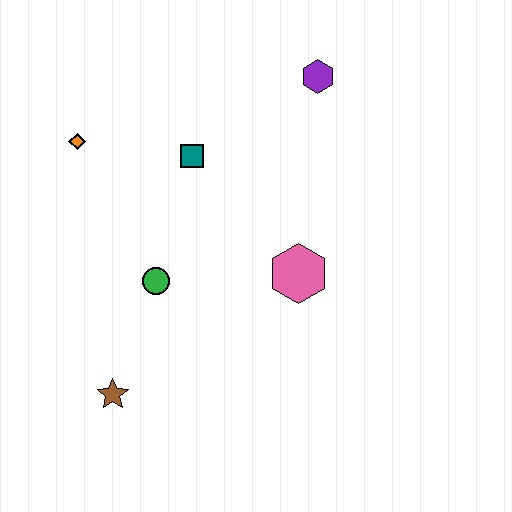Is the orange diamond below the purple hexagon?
Yes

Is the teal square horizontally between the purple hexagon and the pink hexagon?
No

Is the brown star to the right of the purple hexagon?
No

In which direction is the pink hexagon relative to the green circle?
The pink hexagon is to the right of the green circle.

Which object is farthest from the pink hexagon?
The orange diamond is farthest from the pink hexagon.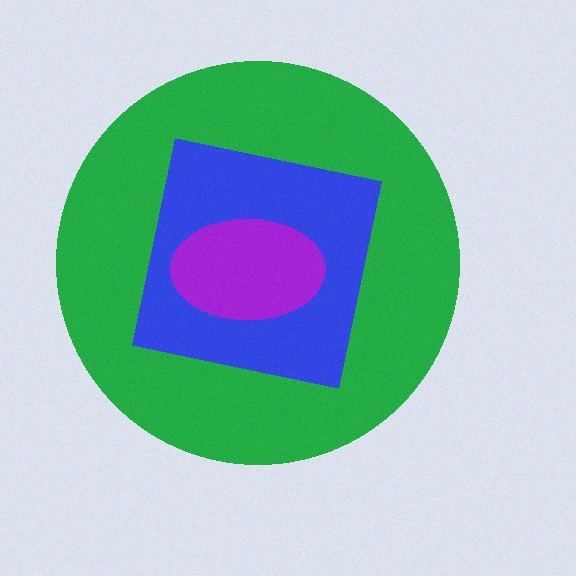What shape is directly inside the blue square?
The purple ellipse.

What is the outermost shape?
The green circle.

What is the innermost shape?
The purple ellipse.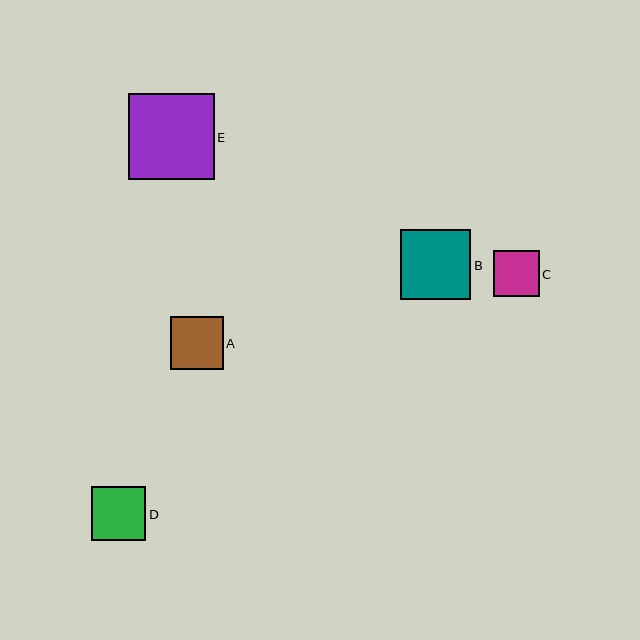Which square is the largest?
Square E is the largest with a size of approximately 86 pixels.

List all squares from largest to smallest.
From largest to smallest: E, B, D, A, C.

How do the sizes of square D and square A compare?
Square D and square A are approximately the same size.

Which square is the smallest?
Square C is the smallest with a size of approximately 46 pixels.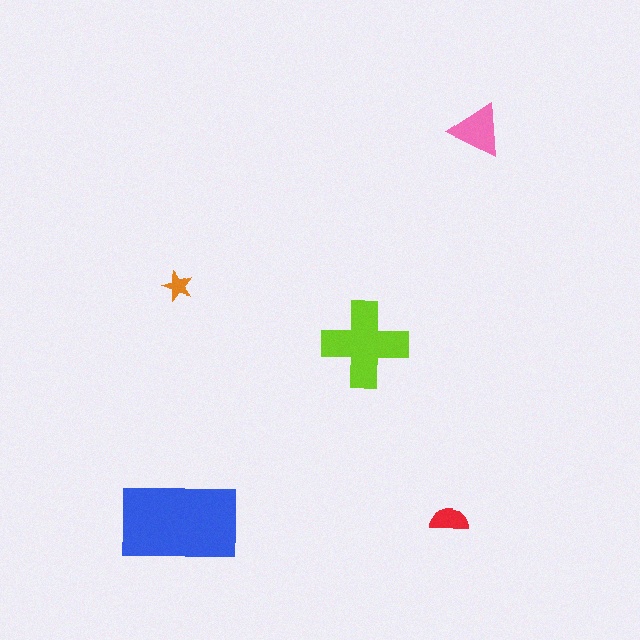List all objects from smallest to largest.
The orange star, the red semicircle, the pink triangle, the lime cross, the blue rectangle.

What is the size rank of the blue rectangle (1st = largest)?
1st.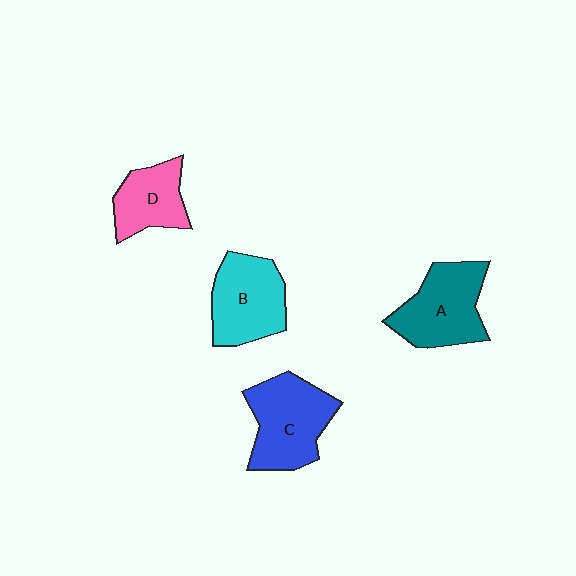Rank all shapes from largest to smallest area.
From largest to smallest: C (blue), A (teal), B (cyan), D (pink).